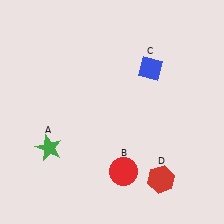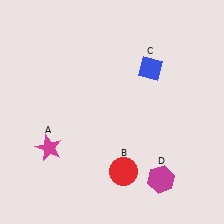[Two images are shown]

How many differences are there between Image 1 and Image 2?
There are 2 differences between the two images.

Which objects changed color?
A changed from green to magenta. D changed from red to magenta.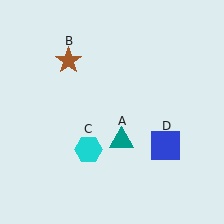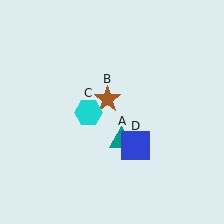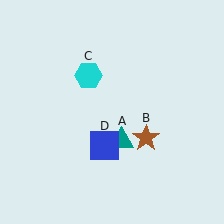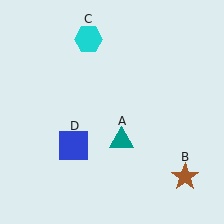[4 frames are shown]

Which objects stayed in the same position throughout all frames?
Teal triangle (object A) remained stationary.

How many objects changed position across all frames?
3 objects changed position: brown star (object B), cyan hexagon (object C), blue square (object D).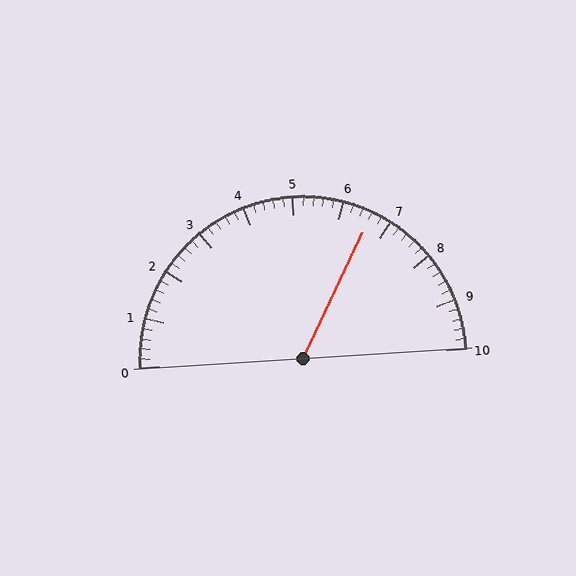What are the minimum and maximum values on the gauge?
The gauge ranges from 0 to 10.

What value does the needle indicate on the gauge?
The needle indicates approximately 6.6.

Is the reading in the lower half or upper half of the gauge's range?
The reading is in the upper half of the range (0 to 10).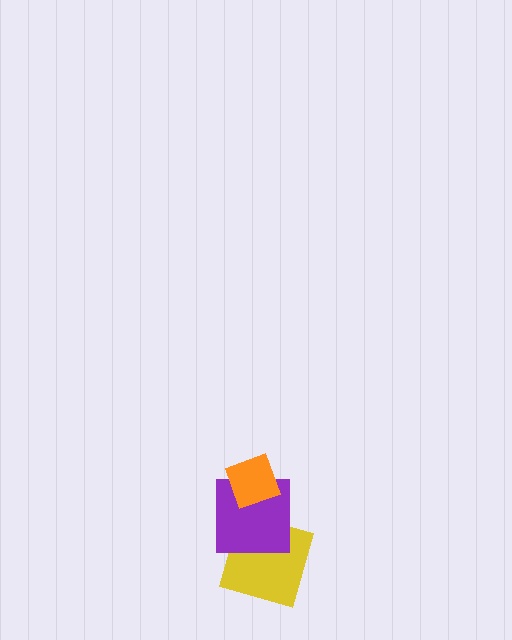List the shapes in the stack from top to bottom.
From top to bottom: the orange diamond, the purple square, the yellow square.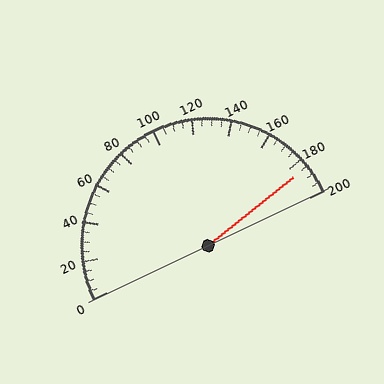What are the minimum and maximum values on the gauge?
The gauge ranges from 0 to 200.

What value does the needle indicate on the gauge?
The needle indicates approximately 185.